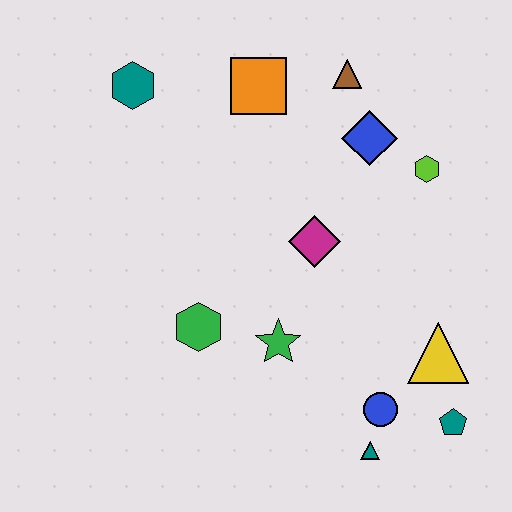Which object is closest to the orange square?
The brown triangle is closest to the orange square.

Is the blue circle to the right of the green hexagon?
Yes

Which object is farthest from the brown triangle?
The teal triangle is farthest from the brown triangle.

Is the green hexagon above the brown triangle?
No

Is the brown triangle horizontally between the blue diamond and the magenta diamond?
Yes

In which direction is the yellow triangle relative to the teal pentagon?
The yellow triangle is above the teal pentagon.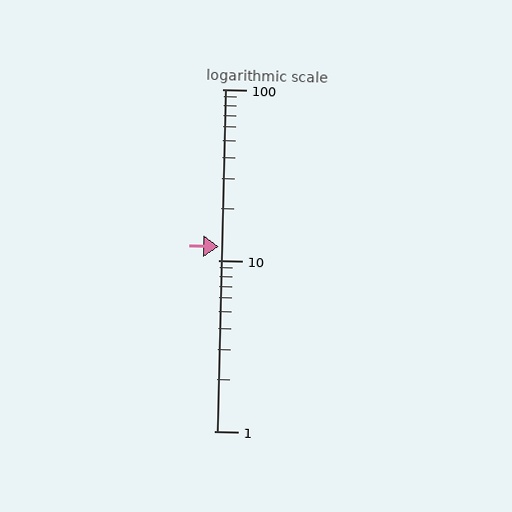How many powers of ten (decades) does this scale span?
The scale spans 2 decades, from 1 to 100.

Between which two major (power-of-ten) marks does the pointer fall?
The pointer is between 10 and 100.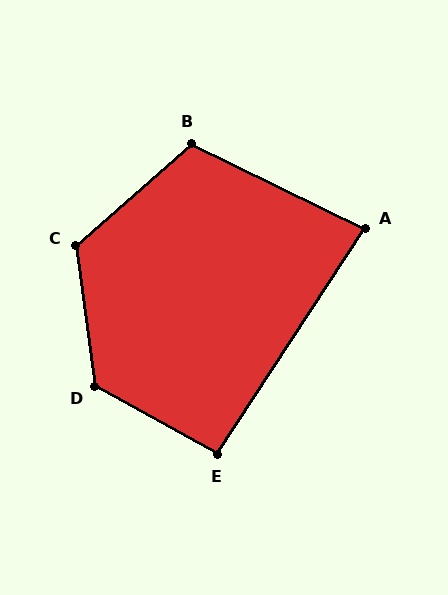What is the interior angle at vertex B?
Approximately 113 degrees (obtuse).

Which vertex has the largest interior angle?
D, at approximately 127 degrees.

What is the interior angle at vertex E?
Approximately 94 degrees (approximately right).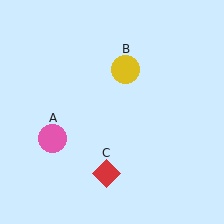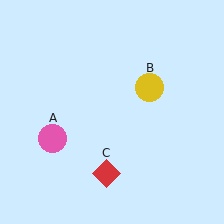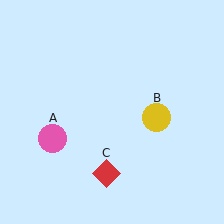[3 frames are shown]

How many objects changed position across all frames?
1 object changed position: yellow circle (object B).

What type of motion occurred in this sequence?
The yellow circle (object B) rotated clockwise around the center of the scene.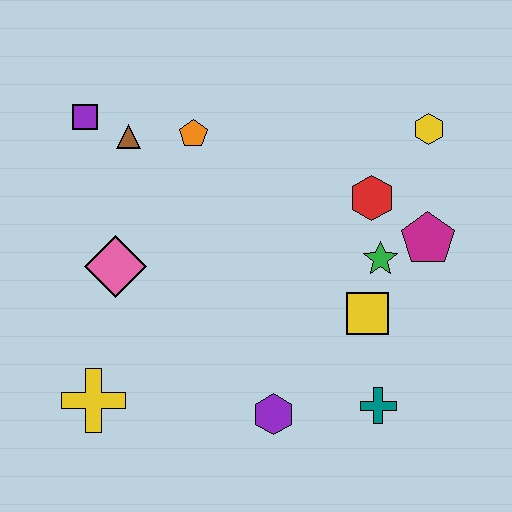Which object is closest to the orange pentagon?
The brown triangle is closest to the orange pentagon.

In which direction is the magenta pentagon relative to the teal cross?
The magenta pentagon is above the teal cross.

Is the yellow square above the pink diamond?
No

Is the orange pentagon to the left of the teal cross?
Yes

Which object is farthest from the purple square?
The teal cross is farthest from the purple square.